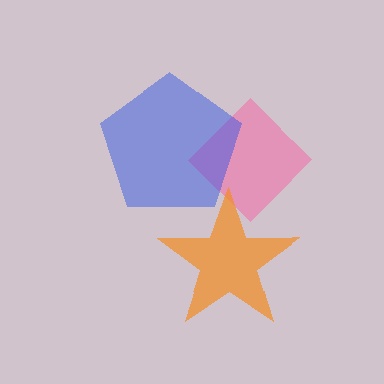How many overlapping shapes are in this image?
There are 3 overlapping shapes in the image.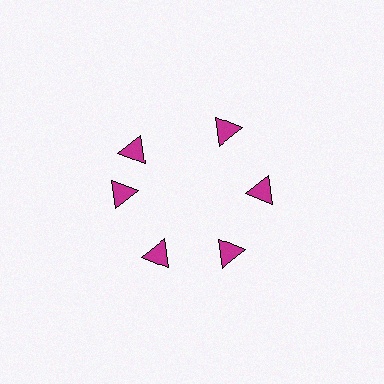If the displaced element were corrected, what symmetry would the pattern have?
It would have 6-fold rotational symmetry — the pattern would map onto itself every 60 degrees.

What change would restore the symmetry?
The symmetry would be restored by rotating it back into even spacing with its neighbors so that all 6 triangles sit at equal angles and equal distance from the center.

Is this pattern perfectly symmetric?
No. The 6 magenta triangles are arranged in a ring, but one element near the 11 o'clock position is rotated out of alignment along the ring, breaking the 6-fold rotational symmetry.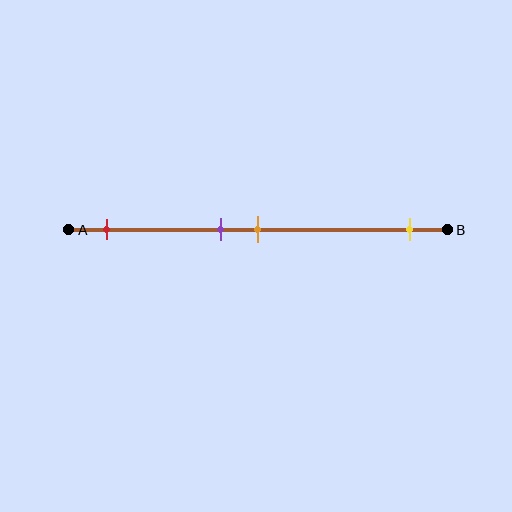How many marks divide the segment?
There are 4 marks dividing the segment.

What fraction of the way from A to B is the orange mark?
The orange mark is approximately 50% (0.5) of the way from A to B.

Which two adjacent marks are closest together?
The purple and orange marks are the closest adjacent pair.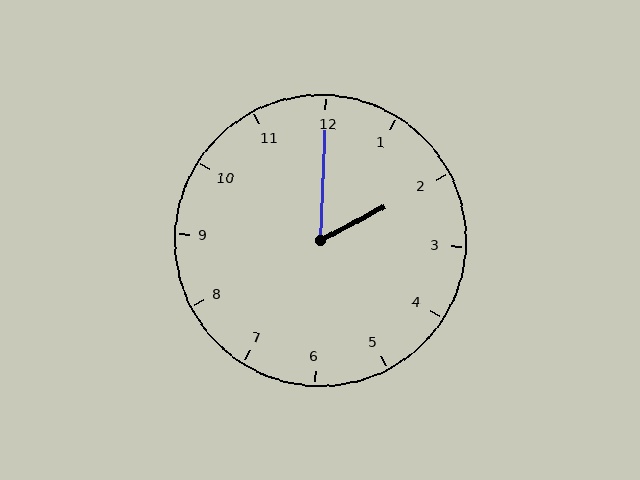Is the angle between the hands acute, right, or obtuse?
It is acute.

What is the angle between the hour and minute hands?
Approximately 60 degrees.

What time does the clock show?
2:00.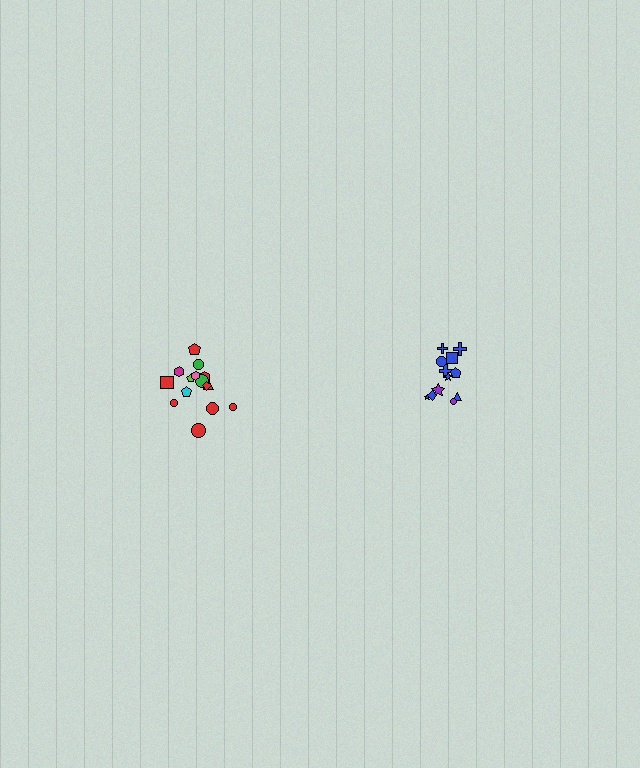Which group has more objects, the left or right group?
The left group.